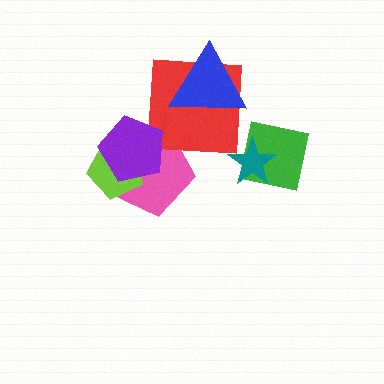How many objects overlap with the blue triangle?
1 object overlaps with the blue triangle.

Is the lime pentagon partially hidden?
Yes, it is partially covered by another shape.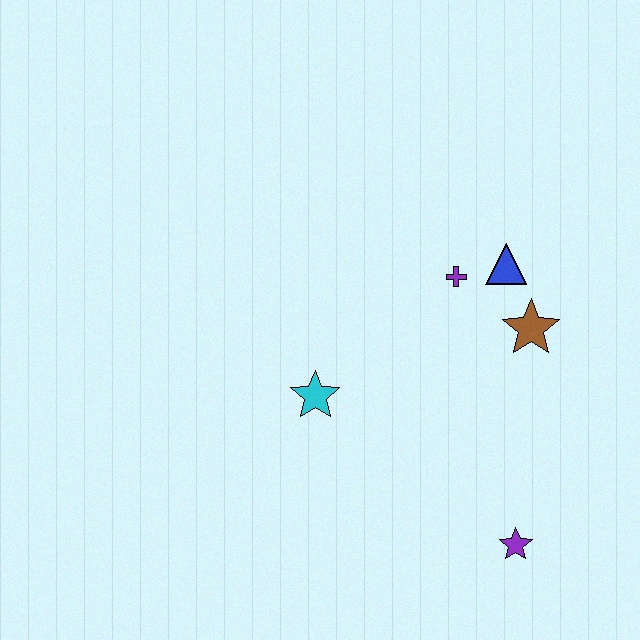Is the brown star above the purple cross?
No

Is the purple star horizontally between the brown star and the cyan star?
Yes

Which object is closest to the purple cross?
The blue triangle is closest to the purple cross.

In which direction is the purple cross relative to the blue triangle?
The purple cross is to the left of the blue triangle.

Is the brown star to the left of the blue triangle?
No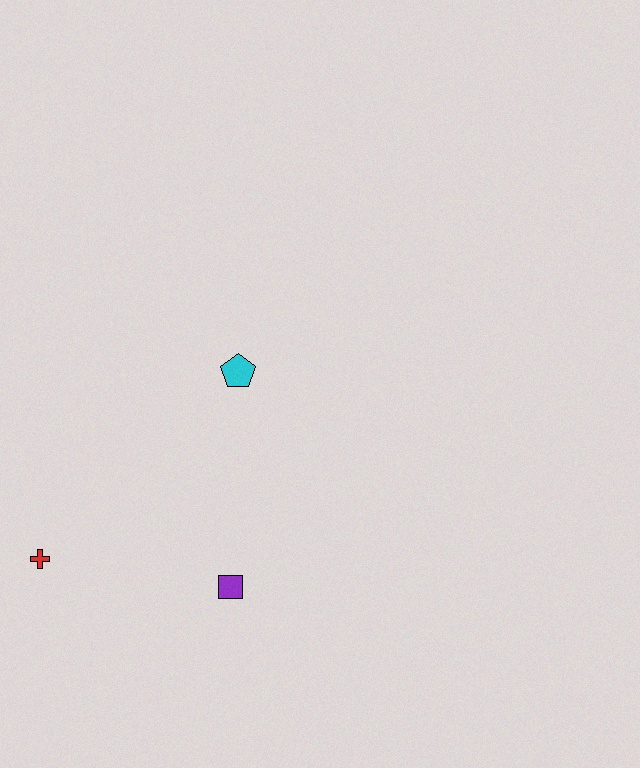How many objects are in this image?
There are 3 objects.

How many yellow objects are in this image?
There are no yellow objects.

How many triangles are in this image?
There are no triangles.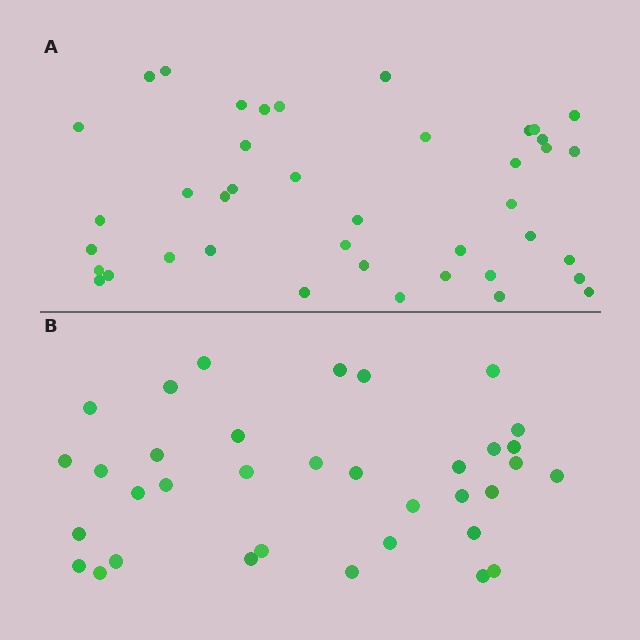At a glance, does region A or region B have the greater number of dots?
Region A (the top region) has more dots.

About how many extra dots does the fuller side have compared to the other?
Region A has about 6 more dots than region B.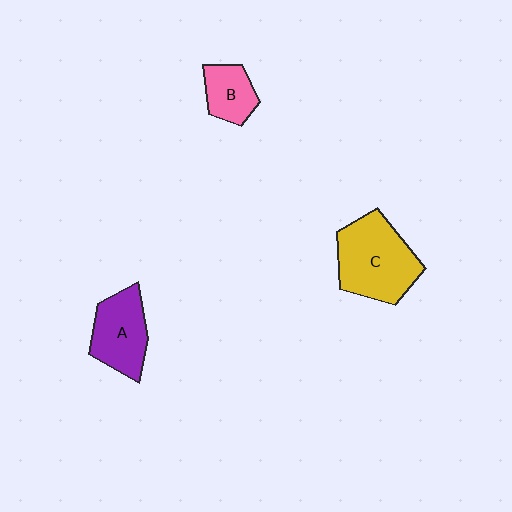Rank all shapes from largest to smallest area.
From largest to smallest: C (yellow), A (purple), B (pink).